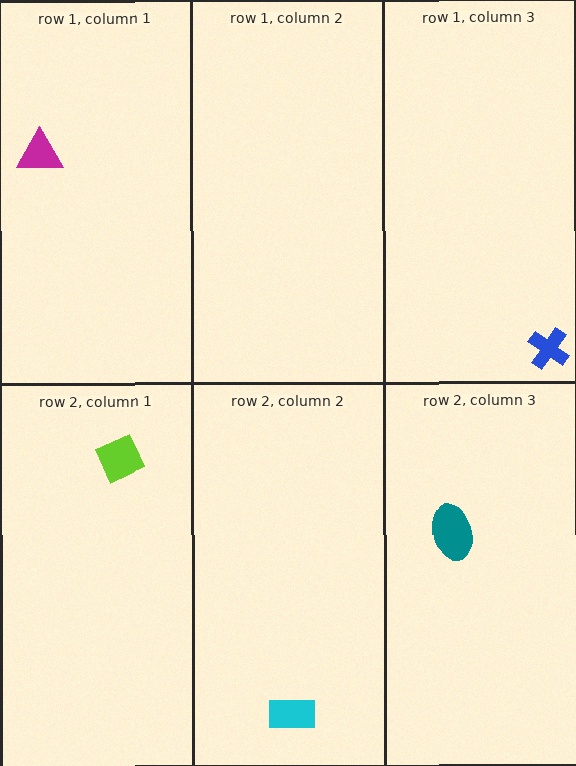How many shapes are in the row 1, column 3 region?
1.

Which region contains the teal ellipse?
The row 2, column 3 region.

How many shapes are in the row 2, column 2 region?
1.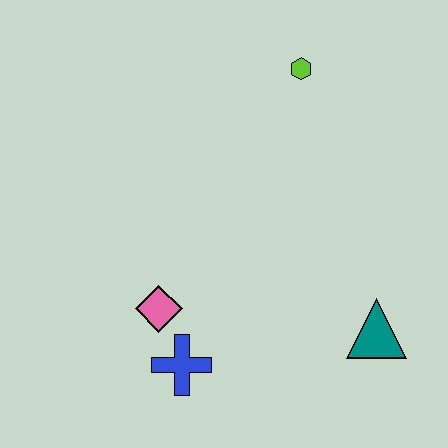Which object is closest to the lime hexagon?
The teal triangle is closest to the lime hexagon.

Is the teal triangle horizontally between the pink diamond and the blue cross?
No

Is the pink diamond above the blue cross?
Yes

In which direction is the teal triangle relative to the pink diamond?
The teal triangle is to the right of the pink diamond.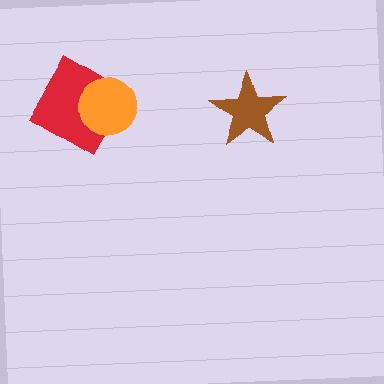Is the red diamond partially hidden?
Yes, it is partially covered by another shape.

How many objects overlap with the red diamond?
1 object overlaps with the red diamond.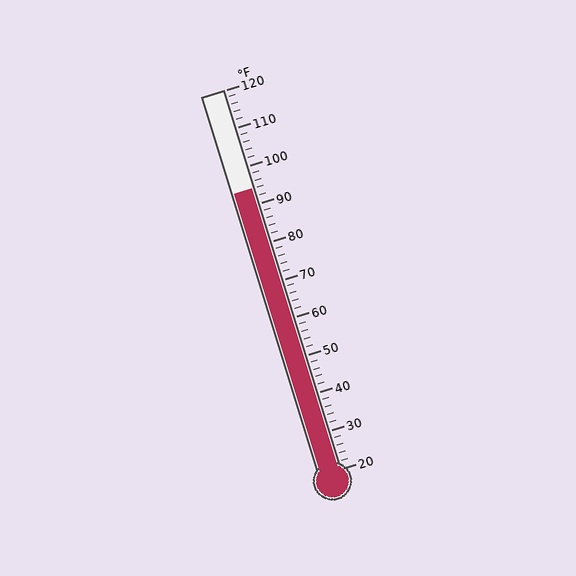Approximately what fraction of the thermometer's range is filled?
The thermometer is filled to approximately 75% of its range.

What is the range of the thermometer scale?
The thermometer scale ranges from 20°F to 120°F.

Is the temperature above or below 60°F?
The temperature is above 60°F.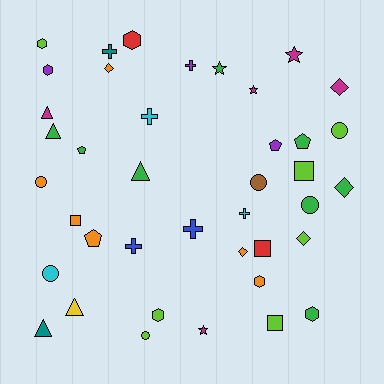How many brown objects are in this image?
There is 1 brown object.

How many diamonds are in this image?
There are 5 diamonds.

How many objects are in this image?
There are 40 objects.